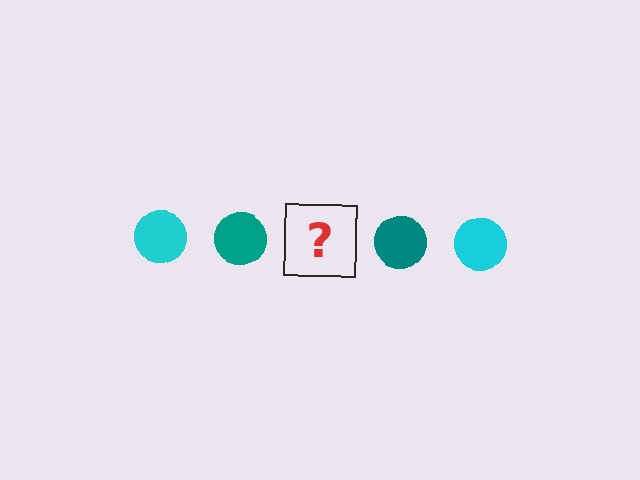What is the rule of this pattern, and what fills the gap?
The rule is that the pattern cycles through cyan, teal circles. The gap should be filled with a cyan circle.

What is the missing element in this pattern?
The missing element is a cyan circle.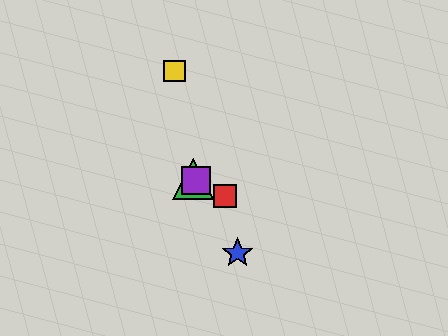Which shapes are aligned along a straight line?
The red square, the green triangle, the purple square are aligned along a straight line.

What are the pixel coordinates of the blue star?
The blue star is at (238, 253).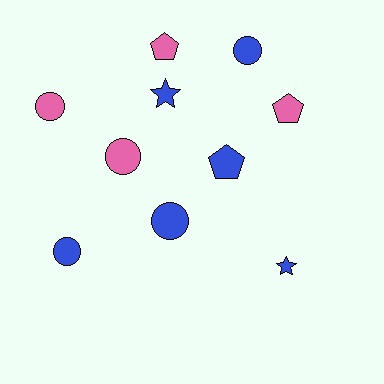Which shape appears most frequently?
Circle, with 5 objects.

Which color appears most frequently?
Blue, with 6 objects.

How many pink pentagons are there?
There are 2 pink pentagons.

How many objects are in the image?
There are 10 objects.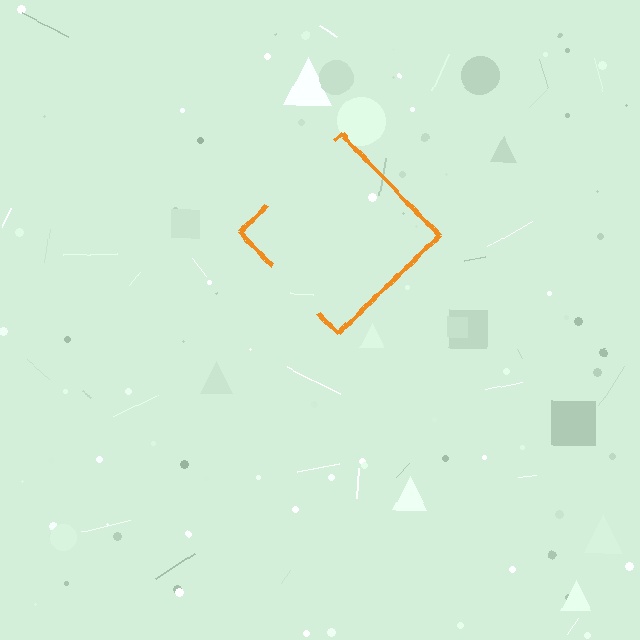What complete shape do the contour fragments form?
The contour fragments form a diamond.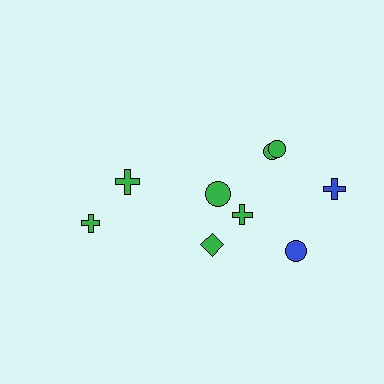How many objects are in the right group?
There are 6 objects.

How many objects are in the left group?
There are 3 objects.